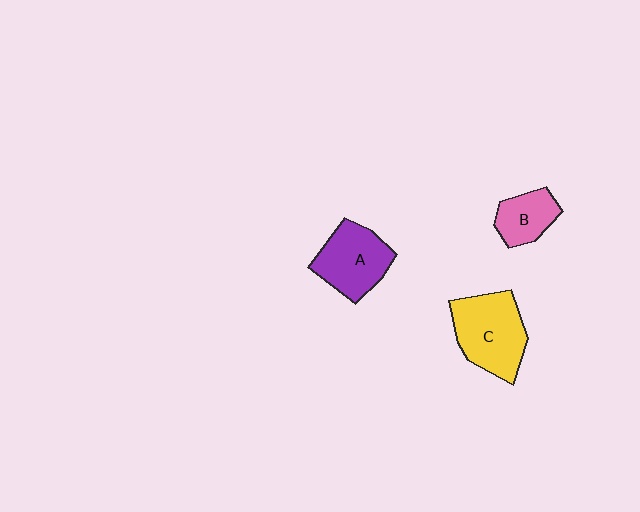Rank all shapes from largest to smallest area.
From largest to smallest: C (yellow), A (purple), B (pink).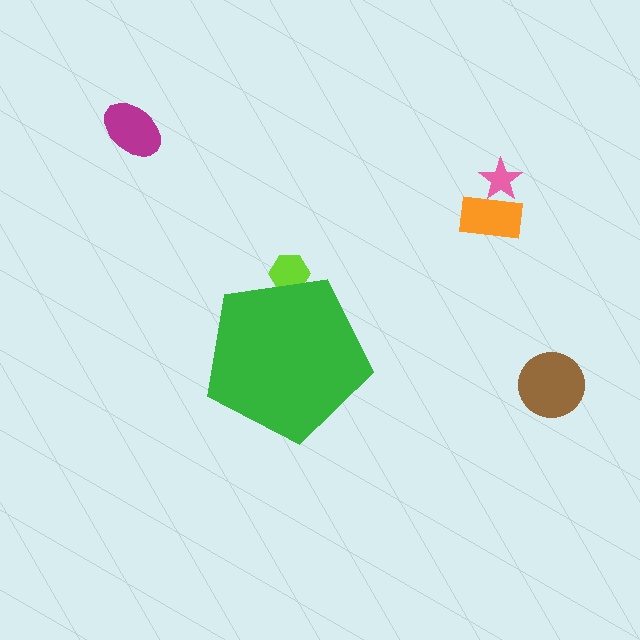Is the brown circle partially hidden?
No, the brown circle is fully visible.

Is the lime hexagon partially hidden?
Yes, the lime hexagon is partially hidden behind the green pentagon.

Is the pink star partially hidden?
No, the pink star is fully visible.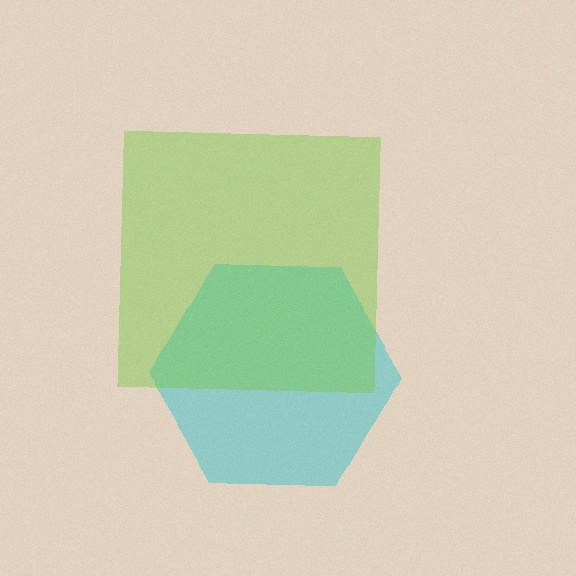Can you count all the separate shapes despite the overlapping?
Yes, there are 2 separate shapes.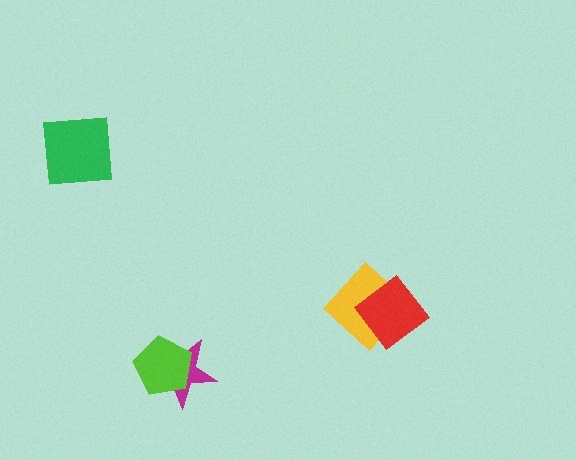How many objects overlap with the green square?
0 objects overlap with the green square.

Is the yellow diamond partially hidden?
Yes, it is partially covered by another shape.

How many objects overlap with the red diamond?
1 object overlaps with the red diamond.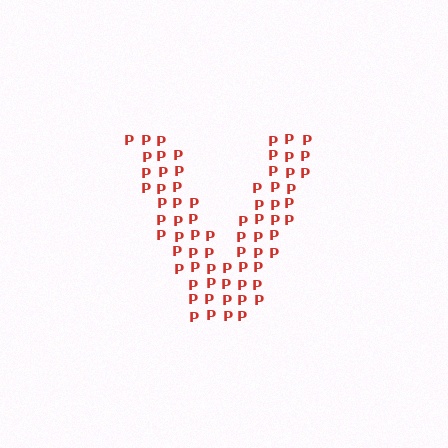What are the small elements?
The small elements are letter P's.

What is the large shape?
The large shape is the letter V.